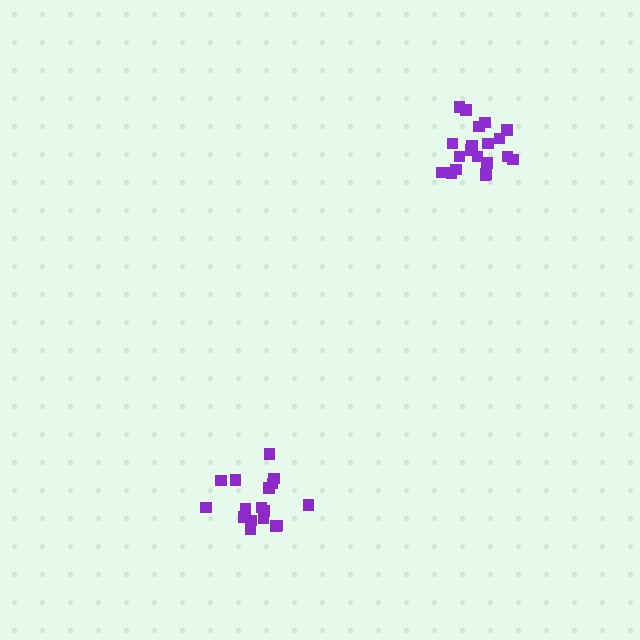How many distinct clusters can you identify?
There are 2 distinct clusters.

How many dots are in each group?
Group 1: 17 dots, Group 2: 21 dots (38 total).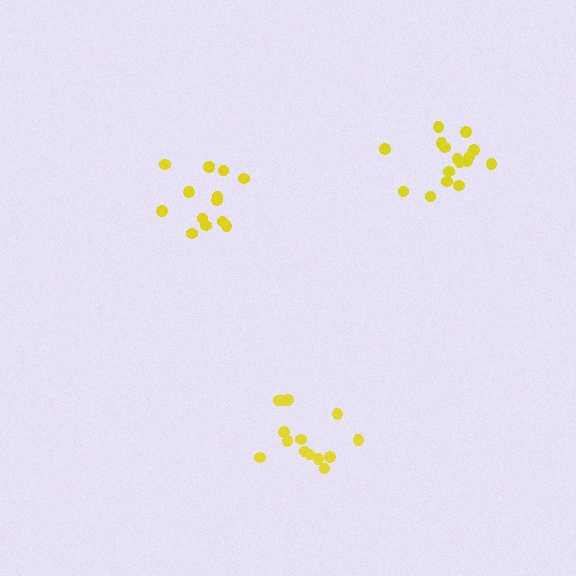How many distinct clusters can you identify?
There are 3 distinct clusters.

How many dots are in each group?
Group 1: 14 dots, Group 2: 15 dots, Group 3: 16 dots (45 total).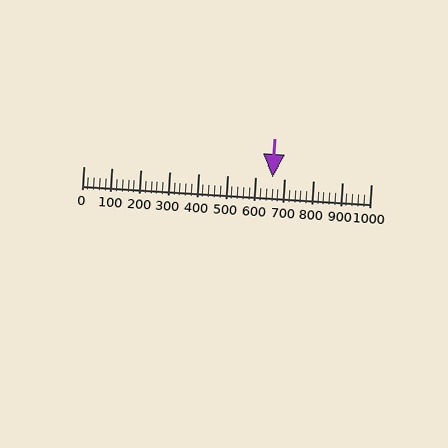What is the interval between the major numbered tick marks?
The major tick marks are spaced 100 units apart.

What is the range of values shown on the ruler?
The ruler shows values from 0 to 1000.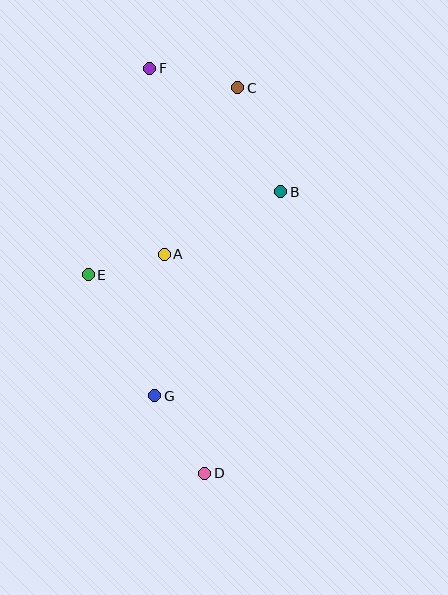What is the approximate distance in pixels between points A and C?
The distance between A and C is approximately 182 pixels.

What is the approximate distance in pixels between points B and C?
The distance between B and C is approximately 113 pixels.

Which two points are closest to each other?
Points A and E are closest to each other.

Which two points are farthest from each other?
Points D and F are farthest from each other.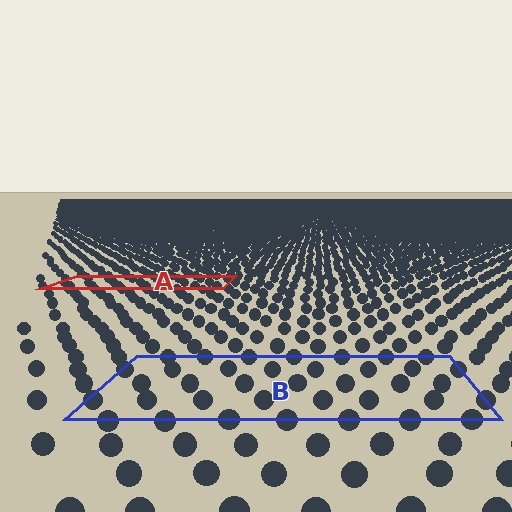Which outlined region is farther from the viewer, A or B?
Region A is farther from the viewer — the texture elements inside it appear smaller and more densely packed.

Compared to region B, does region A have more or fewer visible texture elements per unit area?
Region A has more texture elements per unit area — they are packed more densely because it is farther away.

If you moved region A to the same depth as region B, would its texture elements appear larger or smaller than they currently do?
They would appear larger. At a closer depth, the same texture elements are projected at a bigger on-screen size.